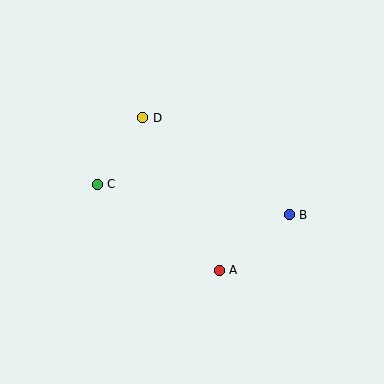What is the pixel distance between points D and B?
The distance between D and B is 175 pixels.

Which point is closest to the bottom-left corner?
Point C is closest to the bottom-left corner.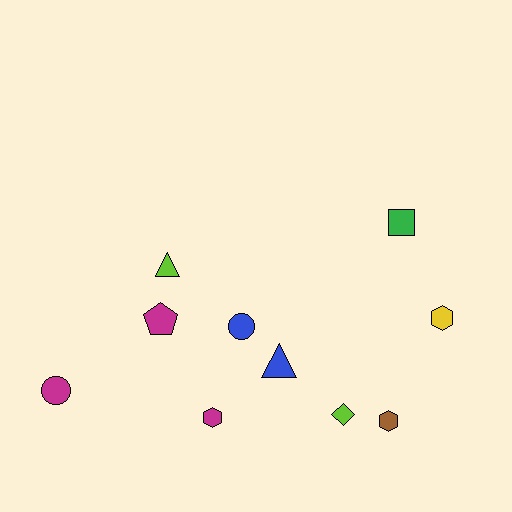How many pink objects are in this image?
There are no pink objects.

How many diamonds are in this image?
There is 1 diamond.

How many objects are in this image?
There are 10 objects.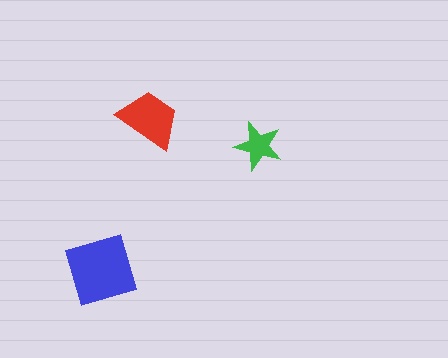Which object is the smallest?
The green star.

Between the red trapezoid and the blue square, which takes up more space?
The blue square.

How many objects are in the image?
There are 3 objects in the image.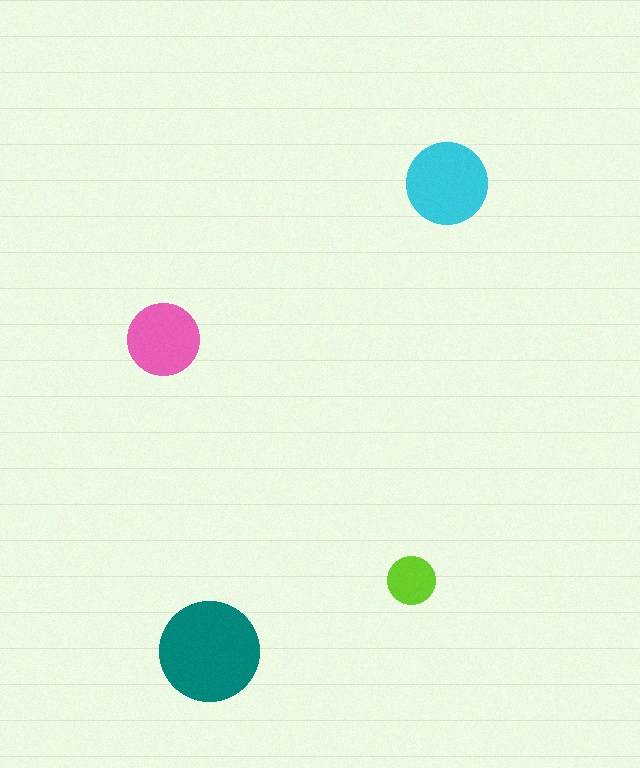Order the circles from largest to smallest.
the teal one, the cyan one, the pink one, the lime one.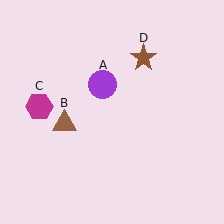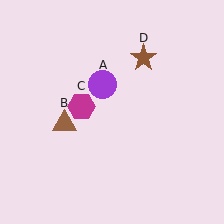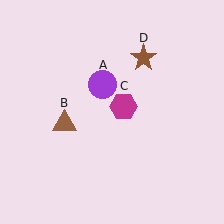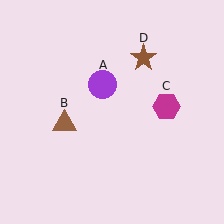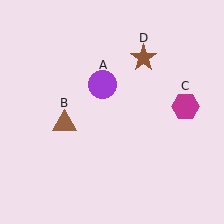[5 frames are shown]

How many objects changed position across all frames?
1 object changed position: magenta hexagon (object C).